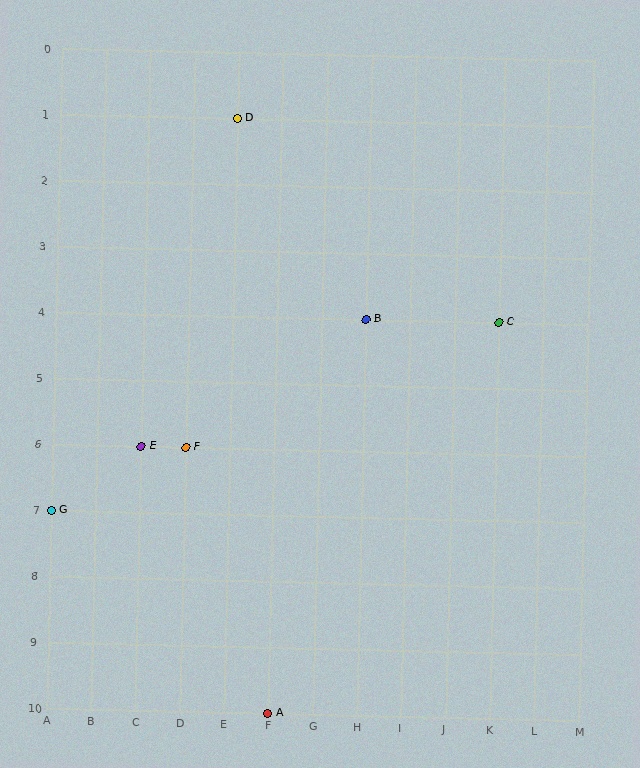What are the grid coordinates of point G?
Point G is at grid coordinates (A, 7).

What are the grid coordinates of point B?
Point B is at grid coordinates (H, 4).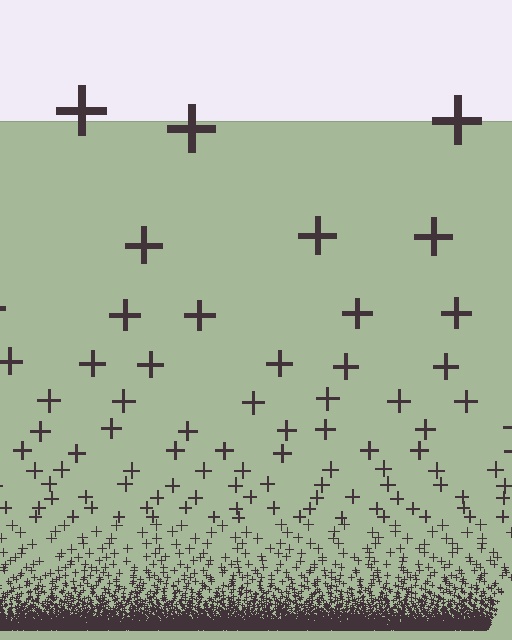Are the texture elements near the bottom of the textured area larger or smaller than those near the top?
Smaller. The gradient is inverted — elements near the bottom are smaller and denser.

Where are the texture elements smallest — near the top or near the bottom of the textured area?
Near the bottom.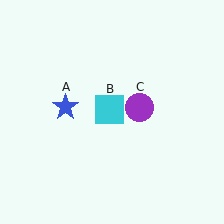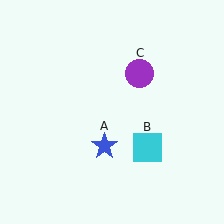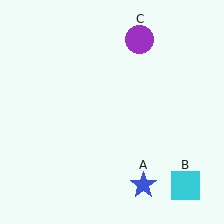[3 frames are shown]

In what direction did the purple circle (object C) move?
The purple circle (object C) moved up.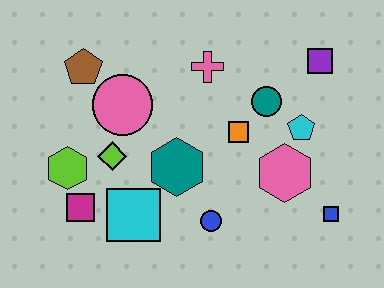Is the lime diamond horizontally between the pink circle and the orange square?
No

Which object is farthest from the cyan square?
The purple square is farthest from the cyan square.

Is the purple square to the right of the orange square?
Yes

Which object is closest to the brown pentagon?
The pink circle is closest to the brown pentagon.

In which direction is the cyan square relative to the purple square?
The cyan square is to the left of the purple square.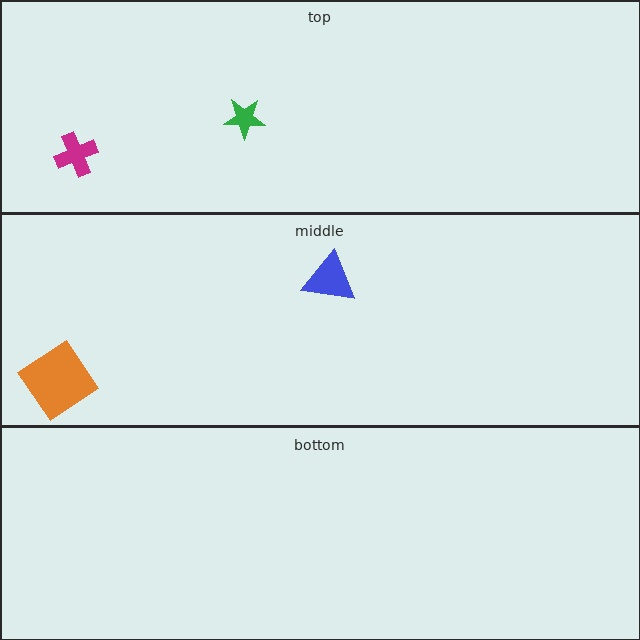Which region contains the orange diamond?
The middle region.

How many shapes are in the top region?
2.